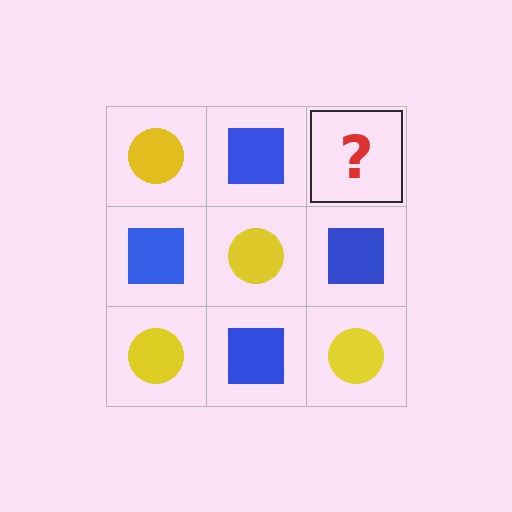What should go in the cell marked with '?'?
The missing cell should contain a yellow circle.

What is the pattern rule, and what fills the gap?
The rule is that it alternates yellow circle and blue square in a checkerboard pattern. The gap should be filled with a yellow circle.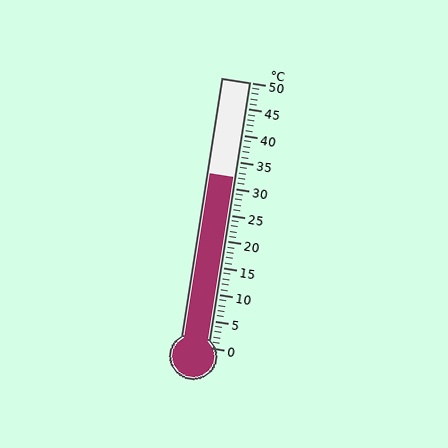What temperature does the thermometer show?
The thermometer shows approximately 32°C.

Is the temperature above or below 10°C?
The temperature is above 10°C.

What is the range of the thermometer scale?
The thermometer scale ranges from 0°C to 50°C.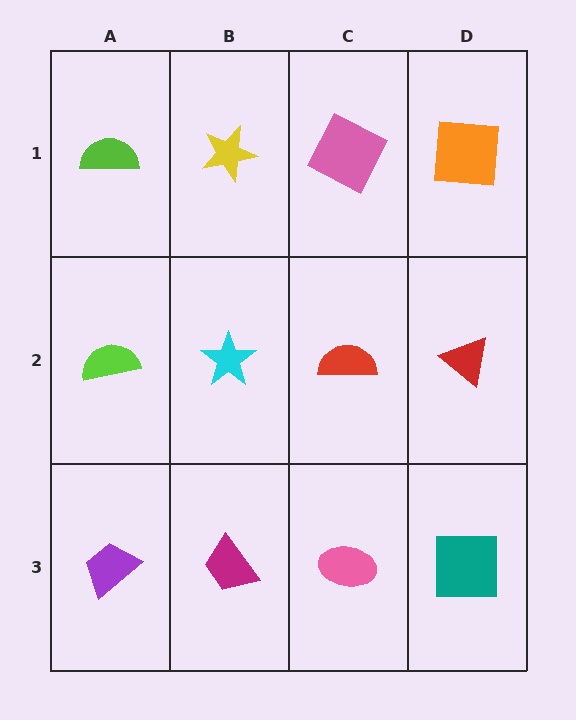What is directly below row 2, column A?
A purple trapezoid.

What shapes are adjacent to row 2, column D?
An orange square (row 1, column D), a teal square (row 3, column D), a red semicircle (row 2, column C).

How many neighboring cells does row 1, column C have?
3.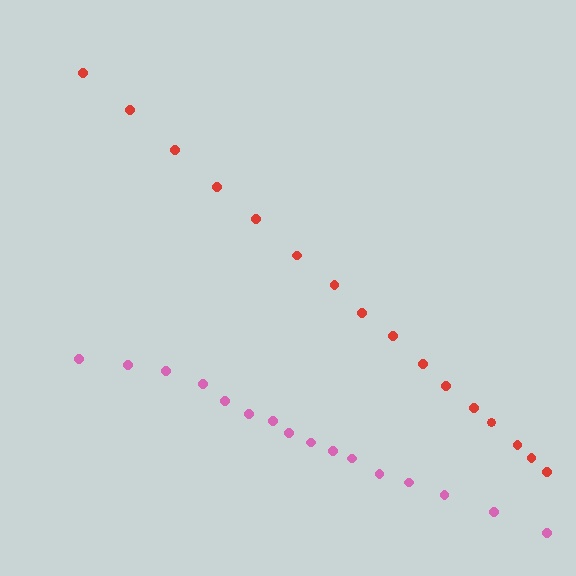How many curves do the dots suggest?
There are 2 distinct paths.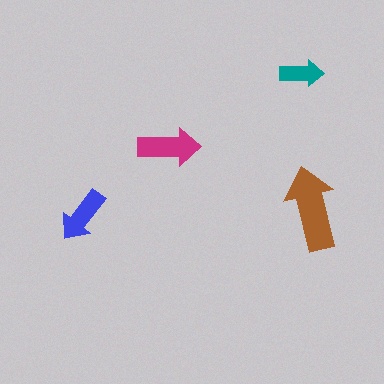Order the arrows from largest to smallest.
the brown one, the magenta one, the blue one, the teal one.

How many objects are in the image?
There are 4 objects in the image.